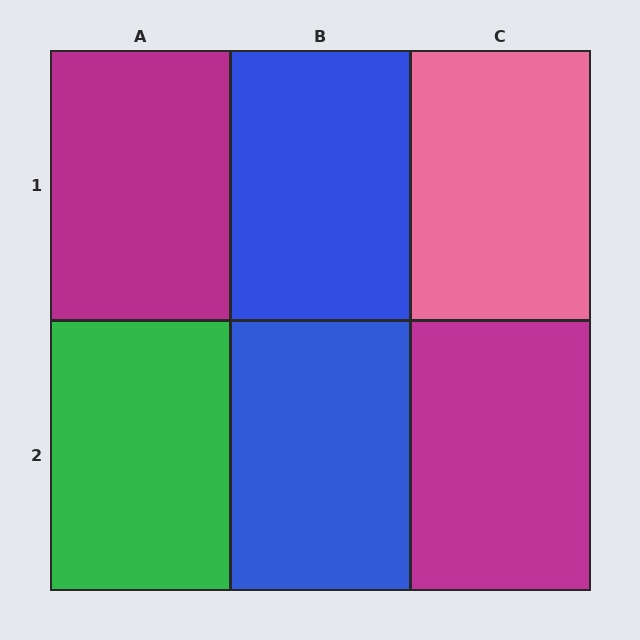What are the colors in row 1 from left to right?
Magenta, blue, pink.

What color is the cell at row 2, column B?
Blue.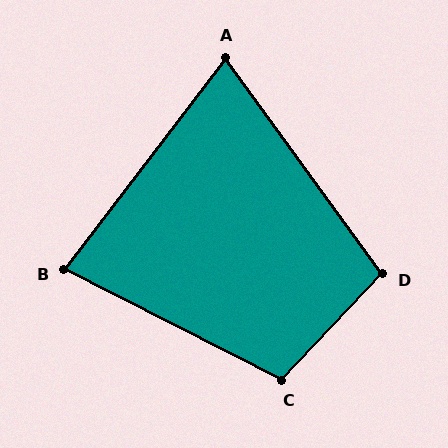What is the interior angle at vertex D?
Approximately 100 degrees (obtuse).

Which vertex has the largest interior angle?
C, at approximately 107 degrees.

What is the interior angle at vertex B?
Approximately 80 degrees (acute).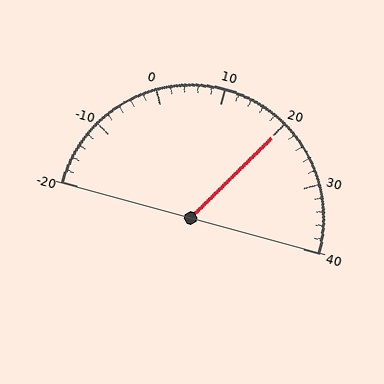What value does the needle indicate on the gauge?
The needle indicates approximately 20.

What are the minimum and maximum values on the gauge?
The gauge ranges from -20 to 40.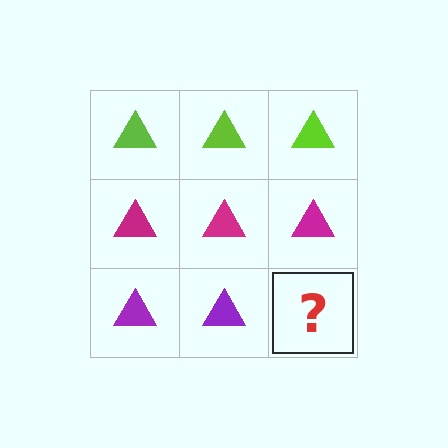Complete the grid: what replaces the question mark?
The question mark should be replaced with a purple triangle.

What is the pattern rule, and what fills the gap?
The rule is that each row has a consistent color. The gap should be filled with a purple triangle.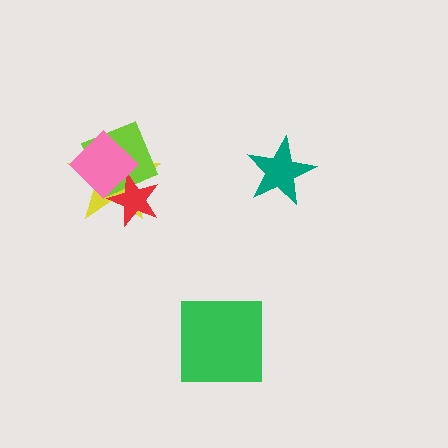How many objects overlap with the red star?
3 objects overlap with the red star.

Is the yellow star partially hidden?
Yes, it is partially covered by another shape.